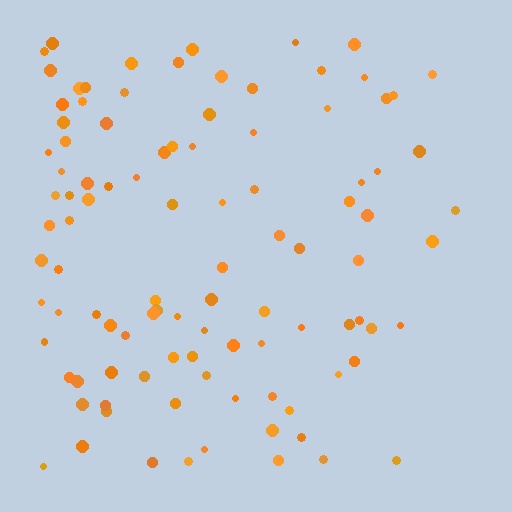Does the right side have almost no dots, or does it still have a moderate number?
Still a moderate number, just noticeably fewer than the left.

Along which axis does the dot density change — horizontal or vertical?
Horizontal.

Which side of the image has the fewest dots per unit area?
The right.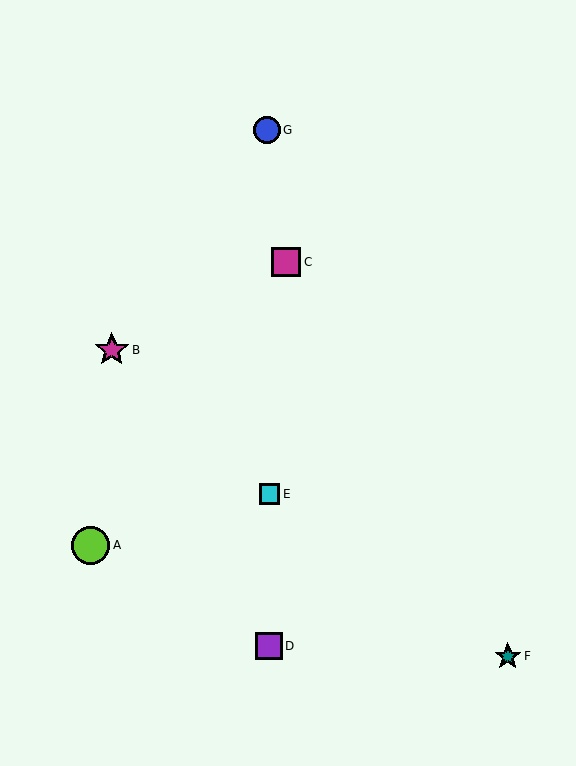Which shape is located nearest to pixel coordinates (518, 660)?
The teal star (labeled F) at (508, 656) is nearest to that location.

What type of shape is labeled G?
Shape G is a blue circle.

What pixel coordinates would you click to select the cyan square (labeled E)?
Click at (270, 494) to select the cyan square E.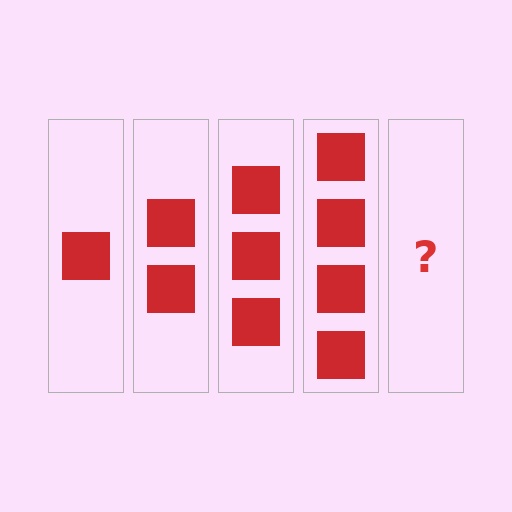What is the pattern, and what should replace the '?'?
The pattern is that each step adds one more square. The '?' should be 5 squares.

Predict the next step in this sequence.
The next step is 5 squares.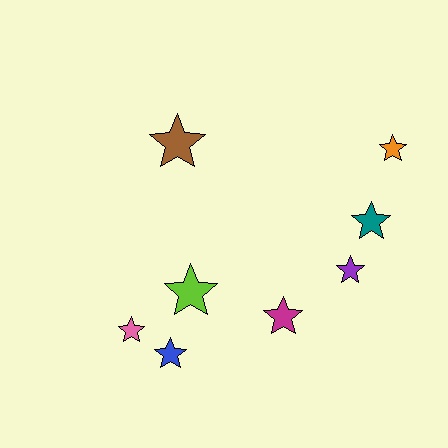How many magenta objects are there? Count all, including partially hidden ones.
There is 1 magenta object.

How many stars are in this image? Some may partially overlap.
There are 8 stars.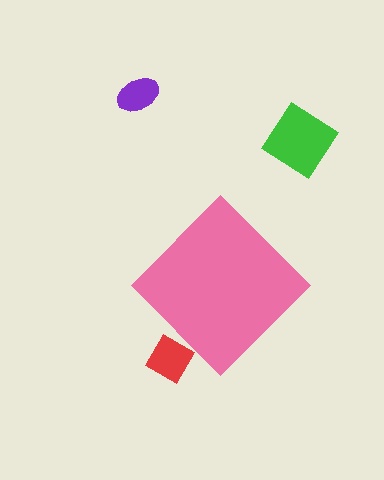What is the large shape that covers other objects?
A pink diamond.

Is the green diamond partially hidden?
No, the green diamond is fully visible.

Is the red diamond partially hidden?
Yes, the red diamond is partially hidden behind the pink diamond.